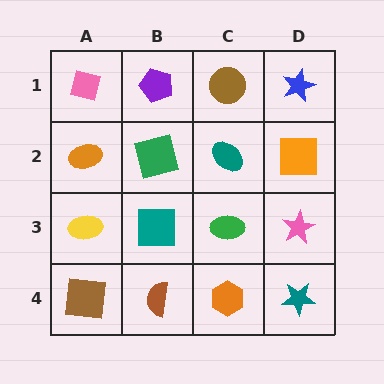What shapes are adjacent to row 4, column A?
A yellow ellipse (row 3, column A), a brown semicircle (row 4, column B).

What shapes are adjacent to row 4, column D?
A pink star (row 3, column D), an orange hexagon (row 4, column C).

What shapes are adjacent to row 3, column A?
An orange ellipse (row 2, column A), a brown square (row 4, column A), a teal square (row 3, column B).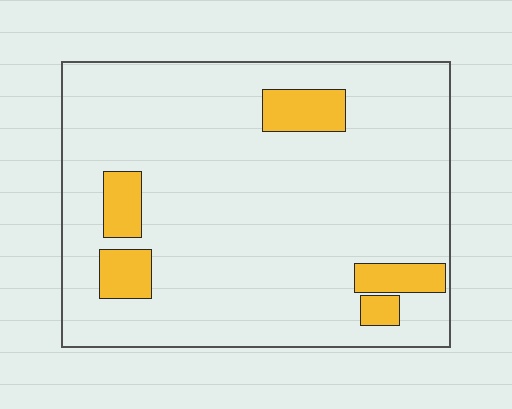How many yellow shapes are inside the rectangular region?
5.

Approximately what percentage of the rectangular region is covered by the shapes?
Approximately 10%.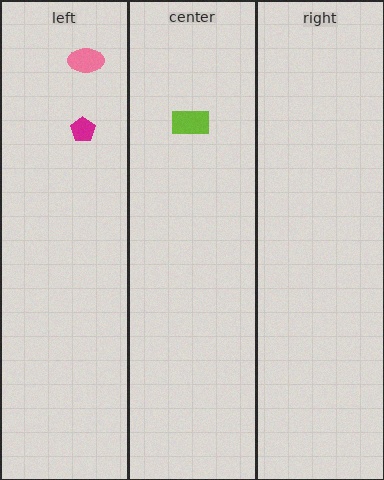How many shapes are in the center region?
1.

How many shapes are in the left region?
2.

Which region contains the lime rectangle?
The center region.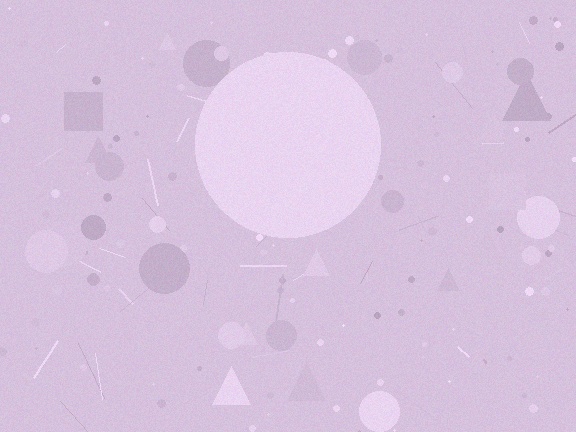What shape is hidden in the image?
A circle is hidden in the image.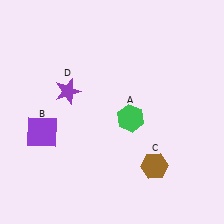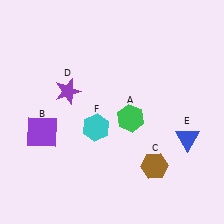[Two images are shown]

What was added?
A blue triangle (E), a cyan hexagon (F) were added in Image 2.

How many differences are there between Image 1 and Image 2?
There are 2 differences between the two images.